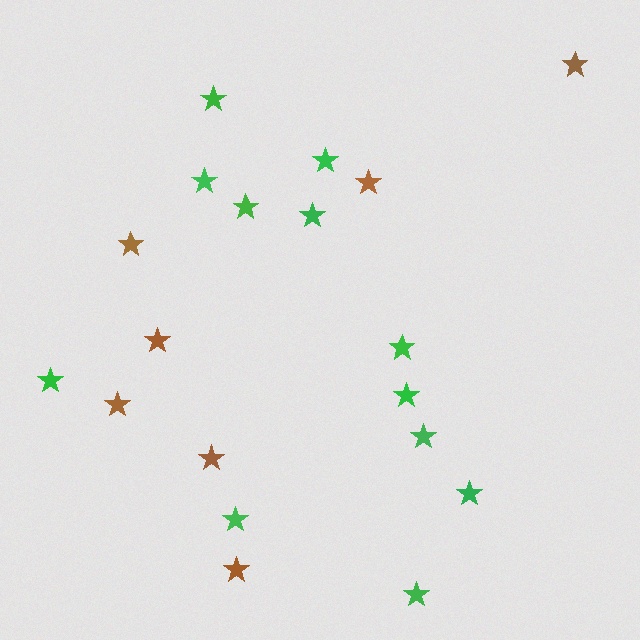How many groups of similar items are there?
There are 2 groups: one group of brown stars (7) and one group of green stars (12).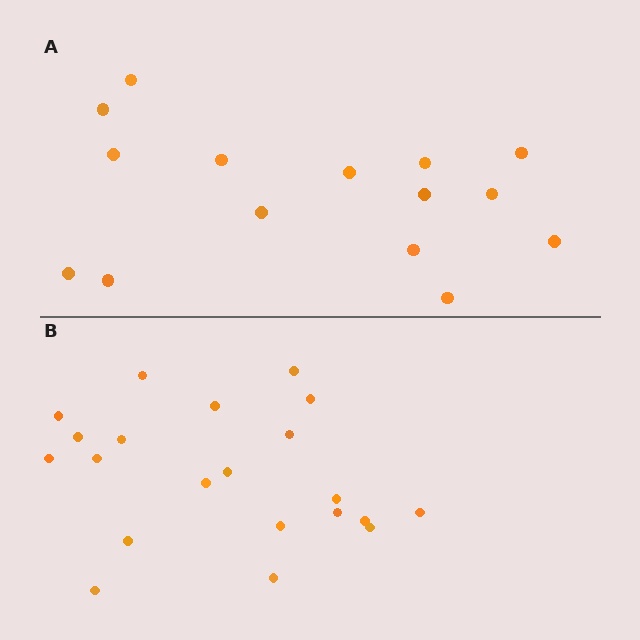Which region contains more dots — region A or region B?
Region B (the bottom region) has more dots.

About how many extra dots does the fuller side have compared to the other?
Region B has about 6 more dots than region A.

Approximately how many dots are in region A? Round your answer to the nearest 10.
About 20 dots. (The exact count is 15, which rounds to 20.)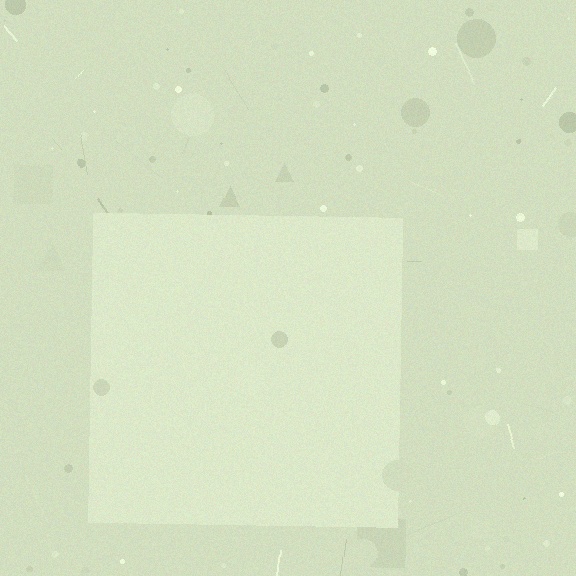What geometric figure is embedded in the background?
A square is embedded in the background.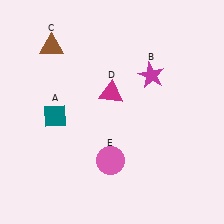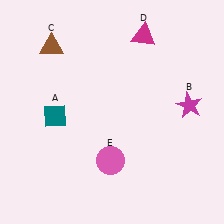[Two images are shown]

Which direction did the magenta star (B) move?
The magenta star (B) moved right.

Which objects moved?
The objects that moved are: the magenta star (B), the magenta triangle (D).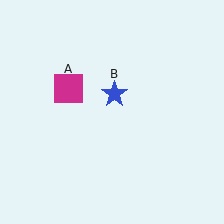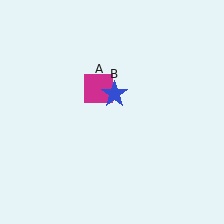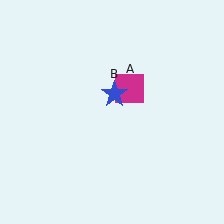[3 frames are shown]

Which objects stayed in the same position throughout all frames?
Blue star (object B) remained stationary.